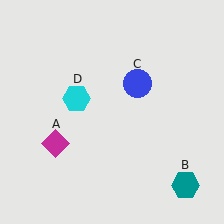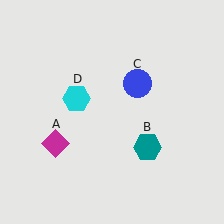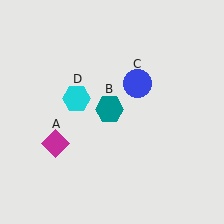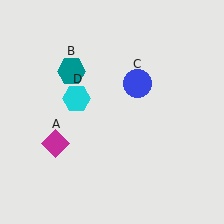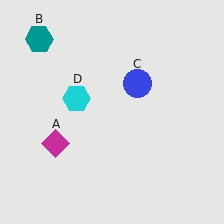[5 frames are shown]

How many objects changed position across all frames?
1 object changed position: teal hexagon (object B).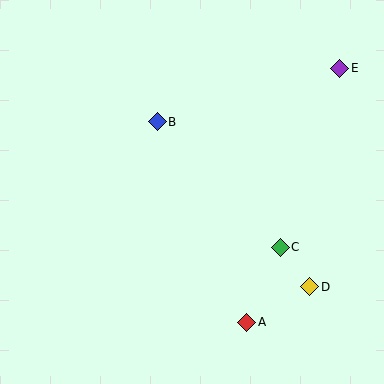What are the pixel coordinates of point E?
Point E is at (340, 68).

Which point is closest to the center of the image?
Point B at (157, 122) is closest to the center.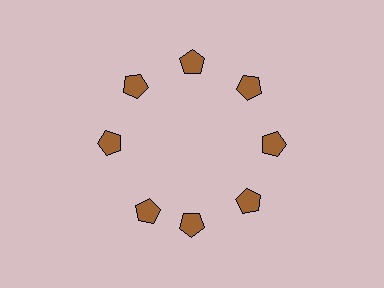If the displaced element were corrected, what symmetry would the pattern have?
It would have 8-fold rotational symmetry — the pattern would map onto itself every 45 degrees.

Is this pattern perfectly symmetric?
No. The 8 brown pentagons are arranged in a ring, but one element near the 8 o'clock position is rotated out of alignment along the ring, breaking the 8-fold rotational symmetry.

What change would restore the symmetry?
The symmetry would be restored by rotating it back into even spacing with its neighbors so that all 8 pentagons sit at equal angles and equal distance from the center.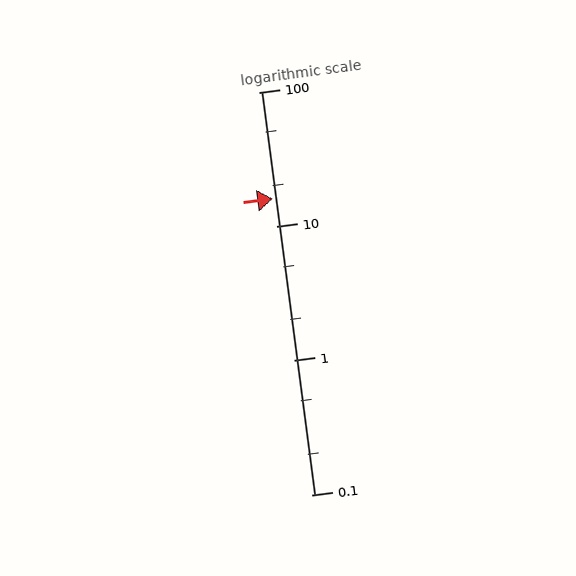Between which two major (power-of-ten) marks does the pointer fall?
The pointer is between 10 and 100.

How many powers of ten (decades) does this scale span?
The scale spans 3 decades, from 0.1 to 100.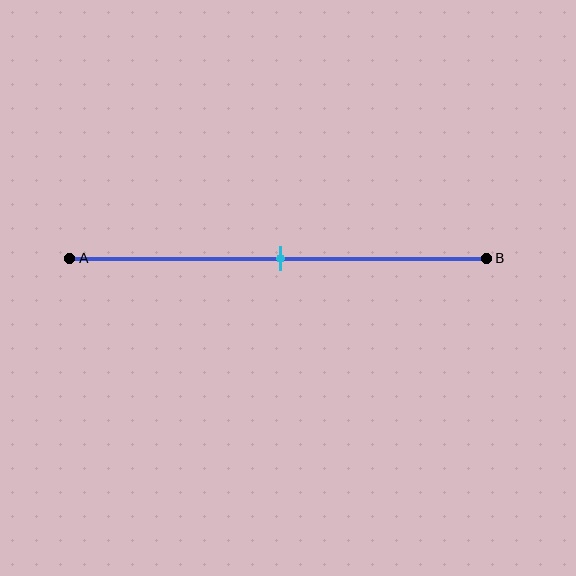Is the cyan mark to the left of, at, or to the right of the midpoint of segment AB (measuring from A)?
The cyan mark is approximately at the midpoint of segment AB.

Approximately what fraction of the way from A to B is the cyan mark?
The cyan mark is approximately 50% of the way from A to B.